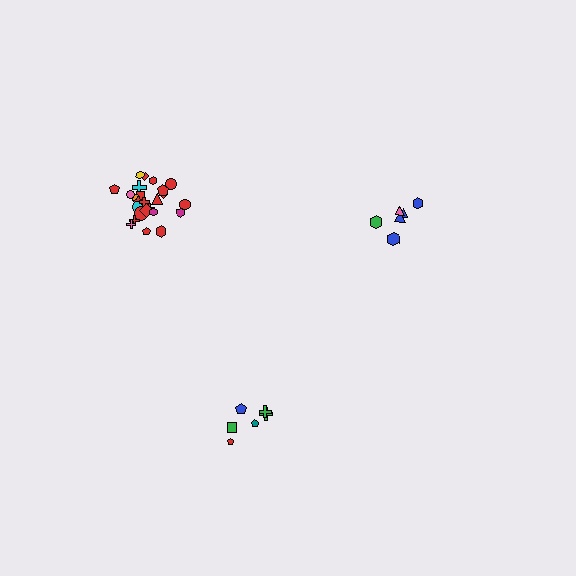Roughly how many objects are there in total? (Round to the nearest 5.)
Roughly 35 objects in total.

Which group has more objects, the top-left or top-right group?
The top-left group.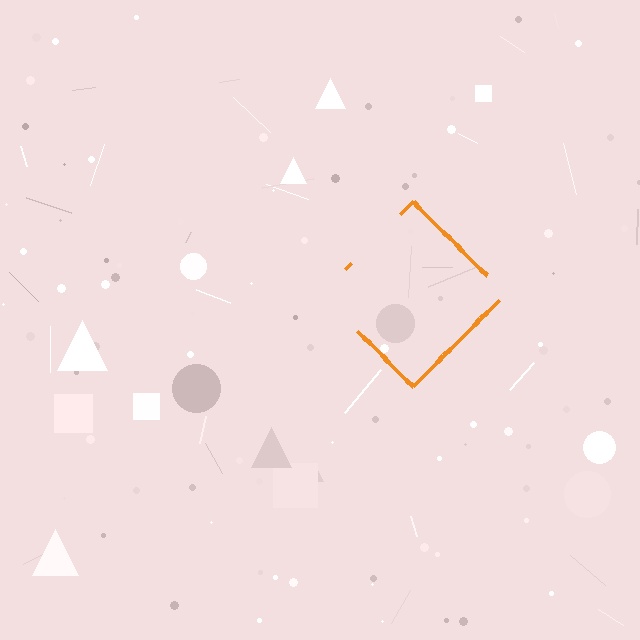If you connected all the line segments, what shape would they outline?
They would outline a diamond.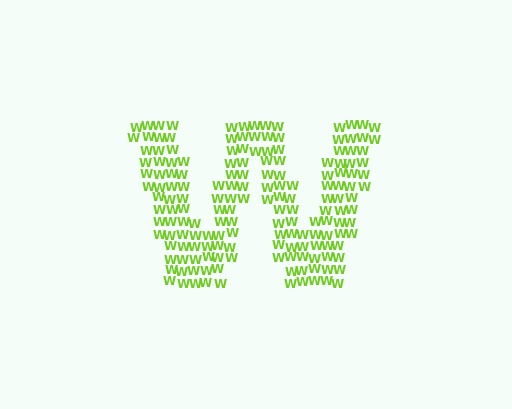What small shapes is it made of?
It is made of small letter W's.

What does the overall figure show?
The overall figure shows the letter W.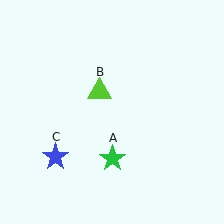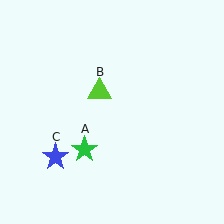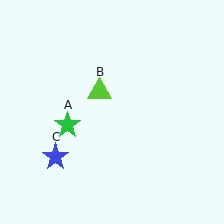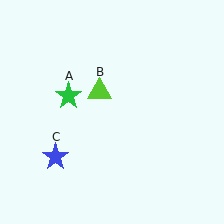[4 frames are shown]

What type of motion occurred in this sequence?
The green star (object A) rotated clockwise around the center of the scene.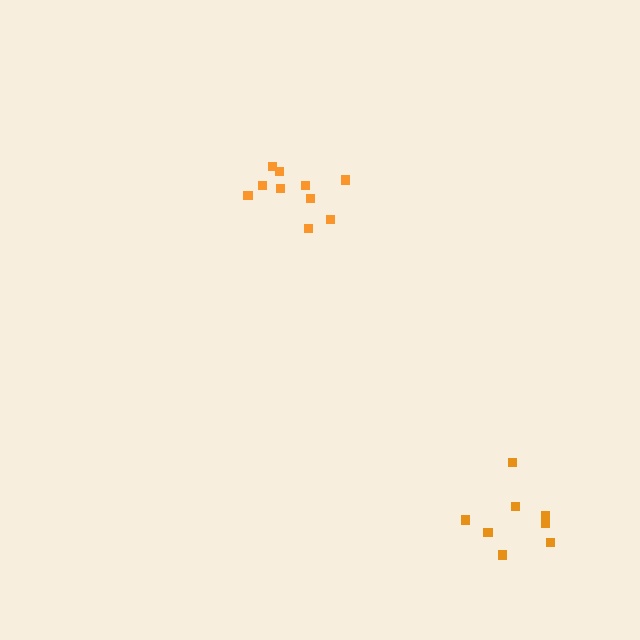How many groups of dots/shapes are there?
There are 2 groups.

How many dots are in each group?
Group 1: 8 dots, Group 2: 10 dots (18 total).